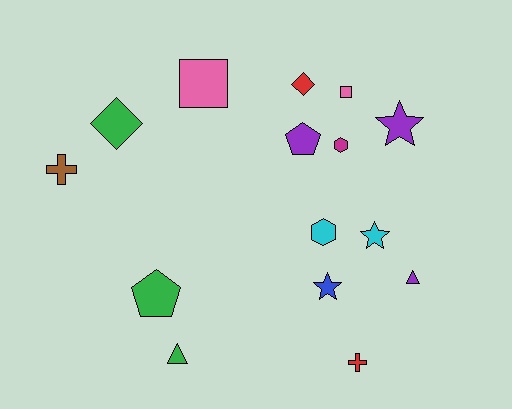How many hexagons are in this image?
There are 2 hexagons.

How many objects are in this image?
There are 15 objects.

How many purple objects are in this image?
There are 3 purple objects.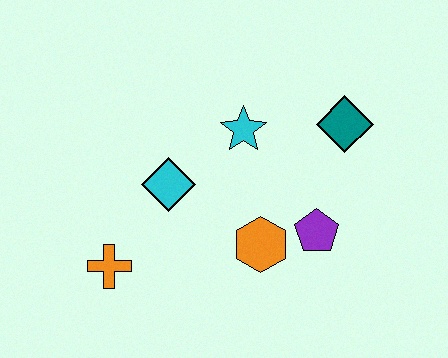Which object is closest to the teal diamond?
The cyan star is closest to the teal diamond.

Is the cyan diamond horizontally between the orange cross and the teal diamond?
Yes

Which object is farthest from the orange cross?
The teal diamond is farthest from the orange cross.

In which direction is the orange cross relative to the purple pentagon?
The orange cross is to the left of the purple pentagon.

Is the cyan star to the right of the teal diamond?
No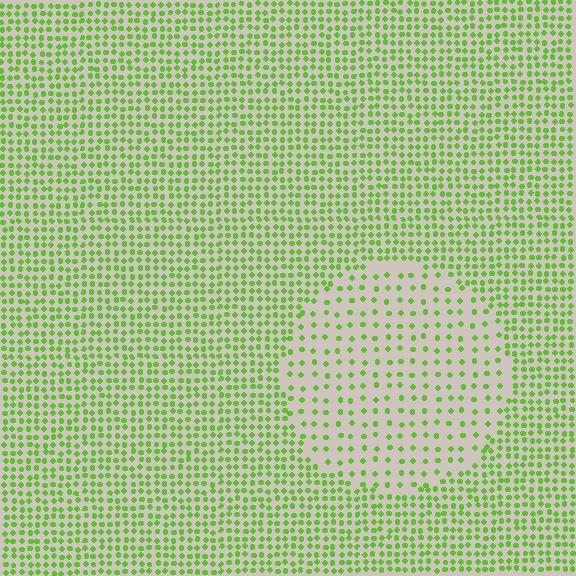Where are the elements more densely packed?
The elements are more densely packed outside the circle boundary.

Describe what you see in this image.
The image contains small lime elements arranged at two different densities. A circle-shaped region is visible where the elements are less densely packed than the surrounding area.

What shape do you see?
I see a circle.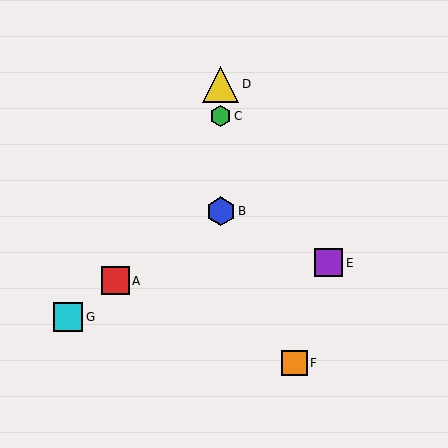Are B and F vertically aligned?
No, B is at x≈221 and F is at x≈294.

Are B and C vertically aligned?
Yes, both are at x≈221.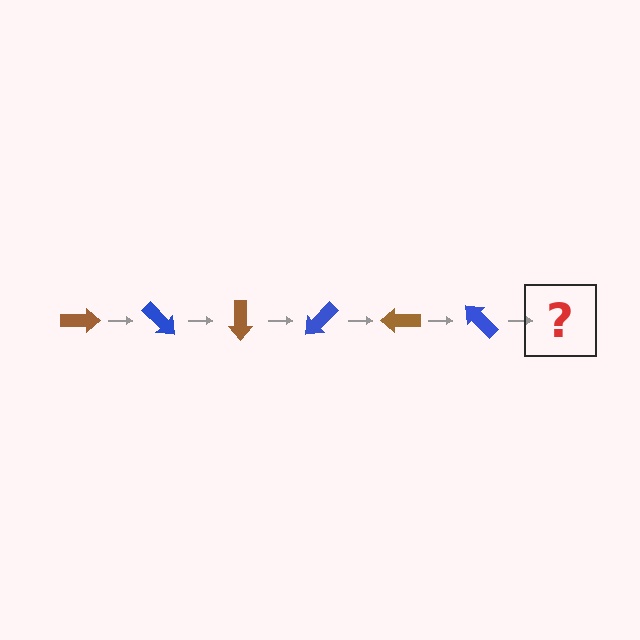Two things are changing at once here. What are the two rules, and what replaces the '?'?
The two rules are that it rotates 45 degrees each step and the color cycles through brown and blue. The '?' should be a brown arrow, rotated 270 degrees from the start.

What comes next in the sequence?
The next element should be a brown arrow, rotated 270 degrees from the start.